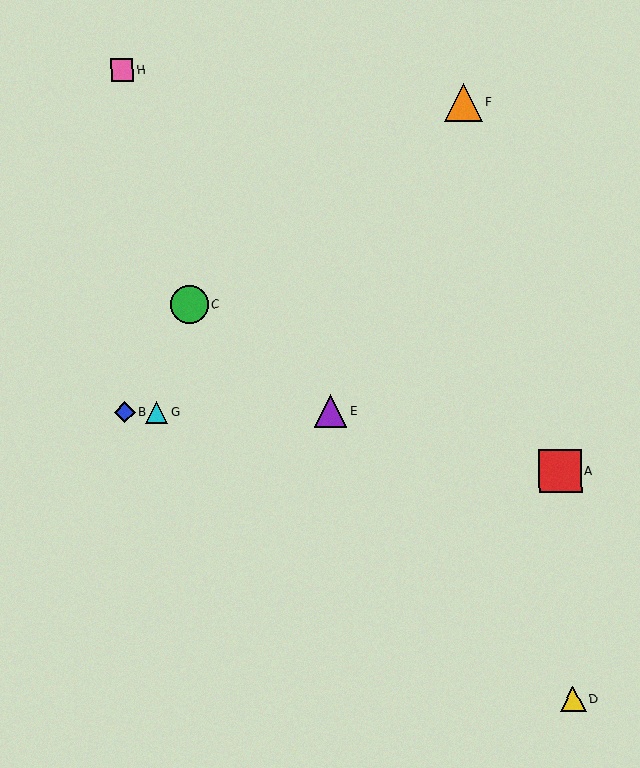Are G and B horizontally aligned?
Yes, both are at y≈412.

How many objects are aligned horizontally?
3 objects (B, E, G) are aligned horizontally.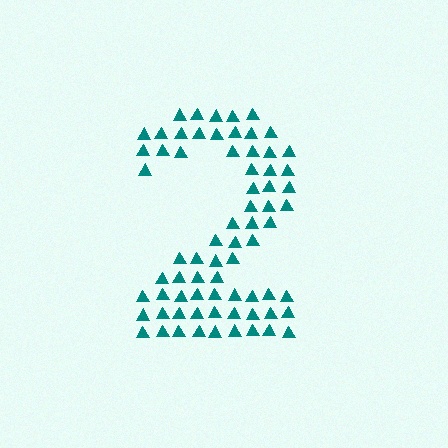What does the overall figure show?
The overall figure shows the digit 2.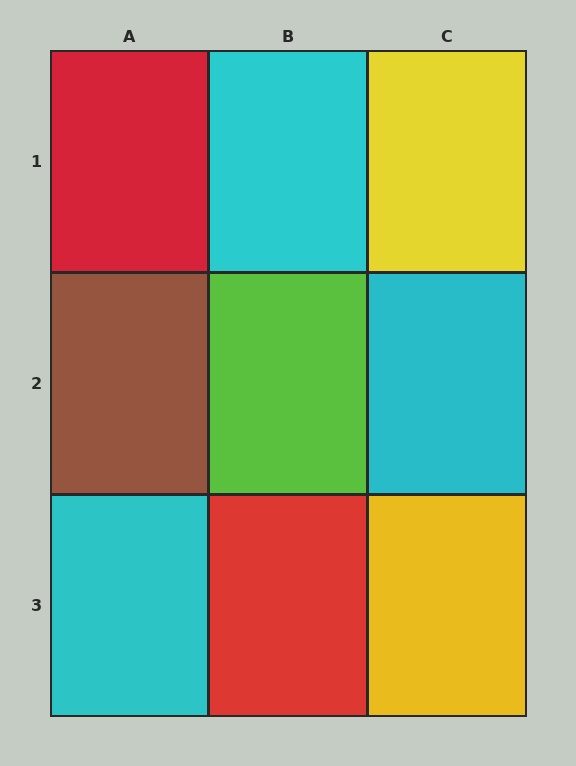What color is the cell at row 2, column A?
Brown.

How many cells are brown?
1 cell is brown.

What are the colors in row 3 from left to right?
Cyan, red, yellow.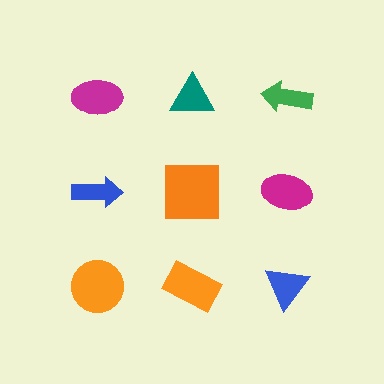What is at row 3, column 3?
A blue triangle.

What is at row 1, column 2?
A teal triangle.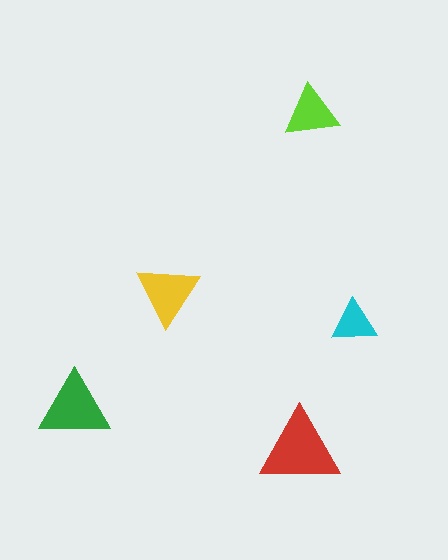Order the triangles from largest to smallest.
the red one, the green one, the yellow one, the lime one, the cyan one.